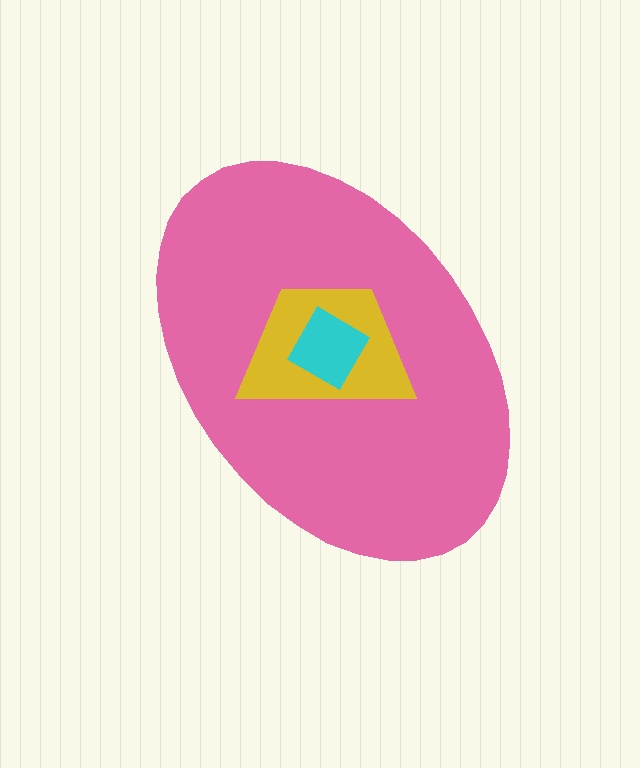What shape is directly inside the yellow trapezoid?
The cyan diamond.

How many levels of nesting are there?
3.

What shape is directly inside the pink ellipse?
The yellow trapezoid.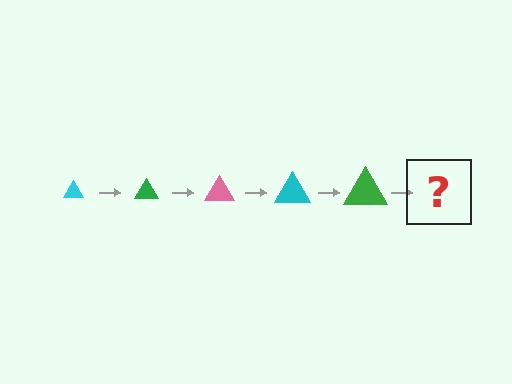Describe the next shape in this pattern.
It should be a pink triangle, larger than the previous one.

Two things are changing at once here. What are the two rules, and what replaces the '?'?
The two rules are that the triangle grows larger each step and the color cycles through cyan, green, and pink. The '?' should be a pink triangle, larger than the previous one.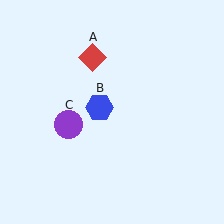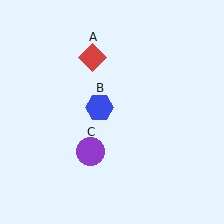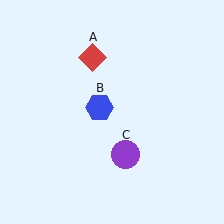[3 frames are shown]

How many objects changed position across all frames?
1 object changed position: purple circle (object C).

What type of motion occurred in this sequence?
The purple circle (object C) rotated counterclockwise around the center of the scene.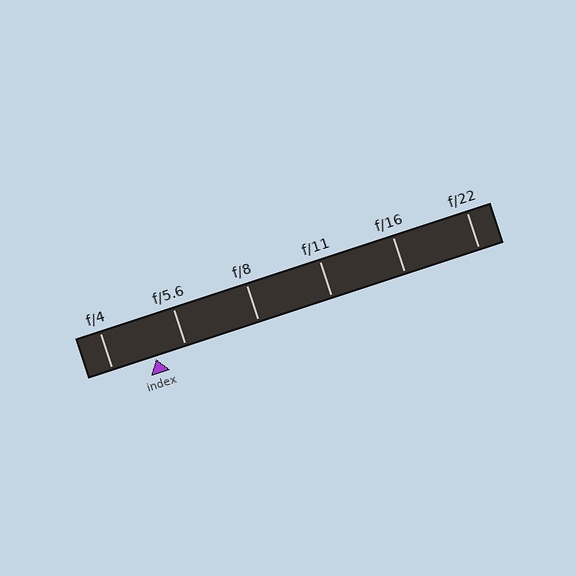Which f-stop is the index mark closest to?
The index mark is closest to f/5.6.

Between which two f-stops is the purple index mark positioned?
The index mark is between f/4 and f/5.6.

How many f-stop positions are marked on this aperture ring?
There are 6 f-stop positions marked.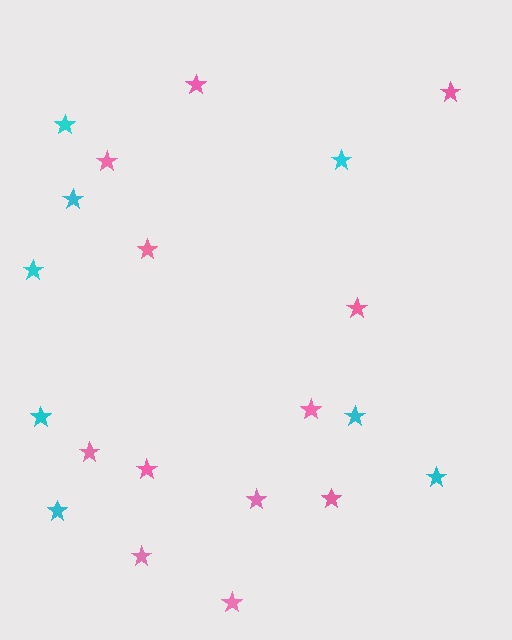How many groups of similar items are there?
There are 2 groups: one group of cyan stars (8) and one group of pink stars (12).